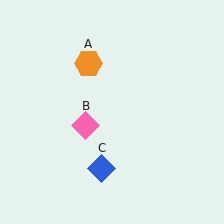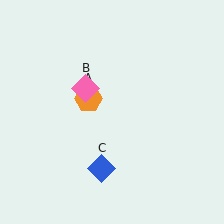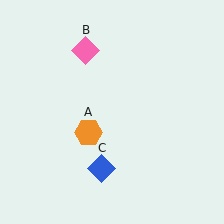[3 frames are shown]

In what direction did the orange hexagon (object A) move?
The orange hexagon (object A) moved down.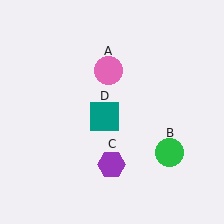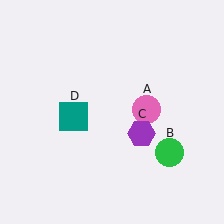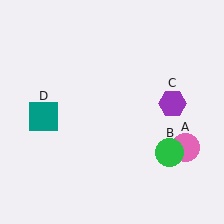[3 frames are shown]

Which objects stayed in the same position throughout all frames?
Green circle (object B) remained stationary.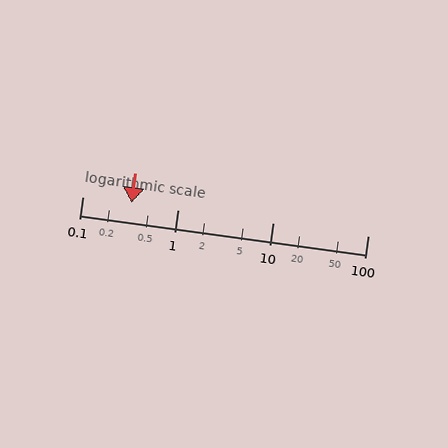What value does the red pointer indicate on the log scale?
The pointer indicates approximately 0.33.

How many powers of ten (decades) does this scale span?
The scale spans 3 decades, from 0.1 to 100.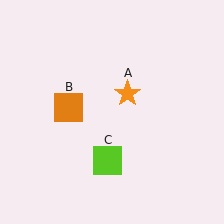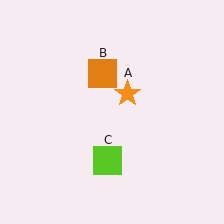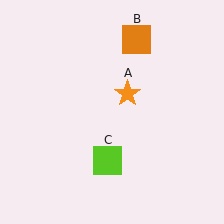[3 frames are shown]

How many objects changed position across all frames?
1 object changed position: orange square (object B).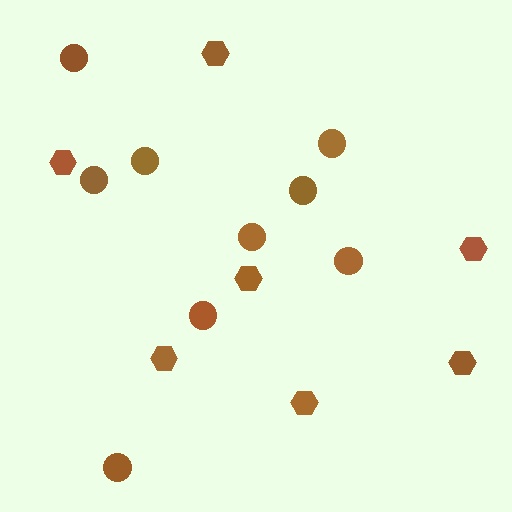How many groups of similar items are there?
There are 2 groups: one group of hexagons (7) and one group of circles (9).